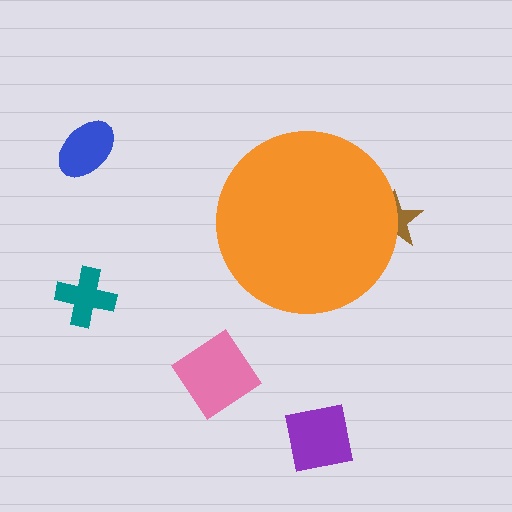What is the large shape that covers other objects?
An orange circle.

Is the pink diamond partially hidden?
No, the pink diamond is fully visible.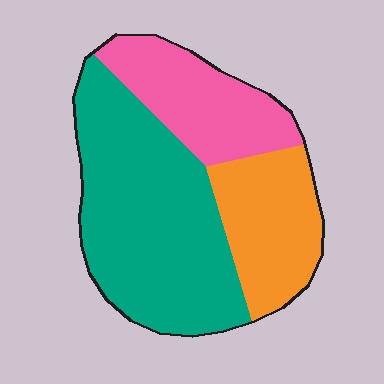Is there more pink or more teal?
Teal.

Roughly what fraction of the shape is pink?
Pink takes up about one quarter (1/4) of the shape.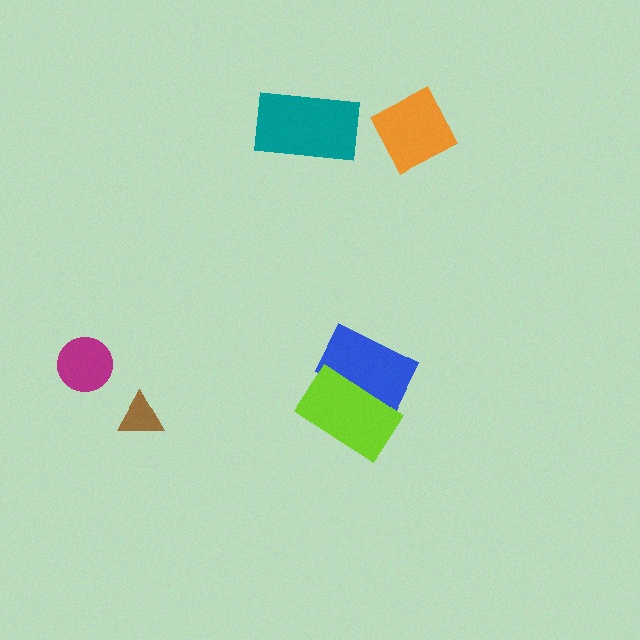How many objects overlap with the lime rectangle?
1 object overlaps with the lime rectangle.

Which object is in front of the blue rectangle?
The lime rectangle is in front of the blue rectangle.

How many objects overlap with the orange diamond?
0 objects overlap with the orange diamond.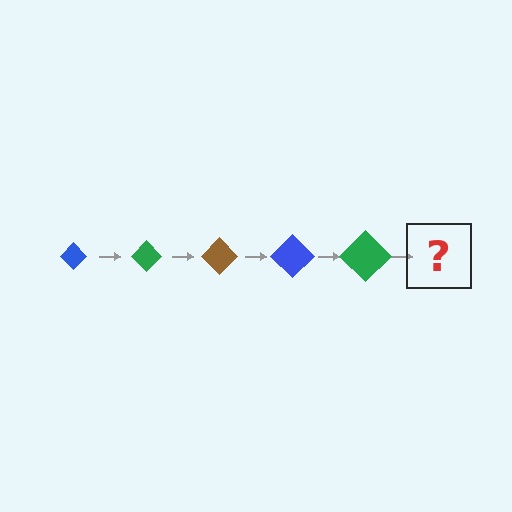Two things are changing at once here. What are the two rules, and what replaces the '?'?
The two rules are that the diamond grows larger each step and the color cycles through blue, green, and brown. The '?' should be a brown diamond, larger than the previous one.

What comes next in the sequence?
The next element should be a brown diamond, larger than the previous one.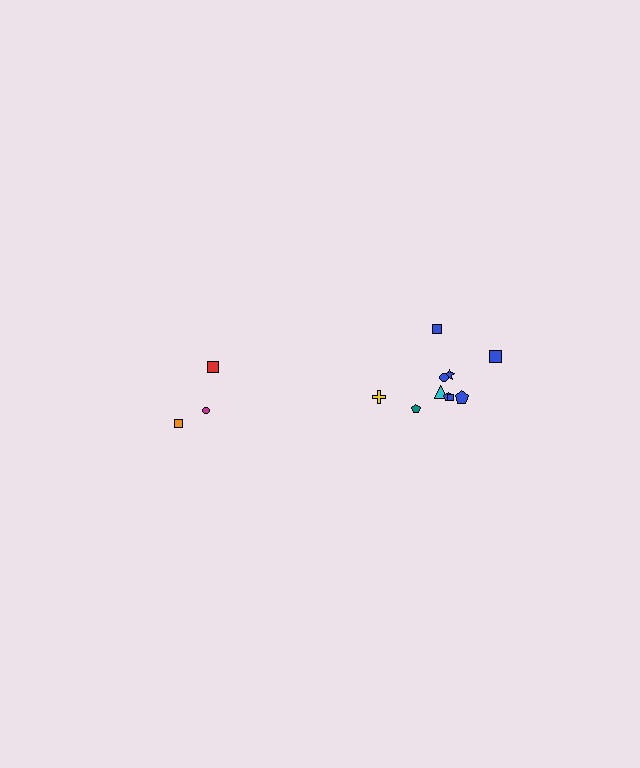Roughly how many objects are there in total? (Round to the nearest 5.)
Roughly 15 objects in total.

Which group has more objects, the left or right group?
The right group.